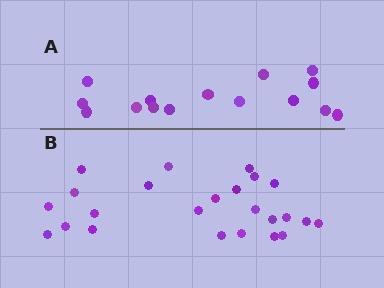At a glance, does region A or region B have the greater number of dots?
Region B (the bottom region) has more dots.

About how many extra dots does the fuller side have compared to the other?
Region B has roughly 8 or so more dots than region A.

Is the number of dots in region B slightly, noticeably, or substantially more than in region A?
Region B has substantially more. The ratio is roughly 1.6 to 1.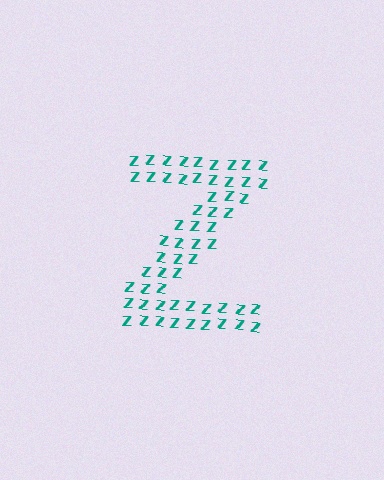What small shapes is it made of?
It is made of small letter Z's.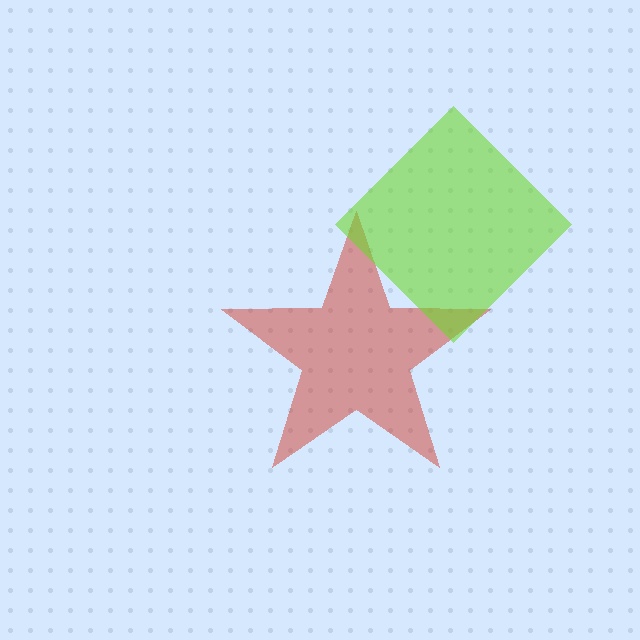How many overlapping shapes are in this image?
There are 2 overlapping shapes in the image.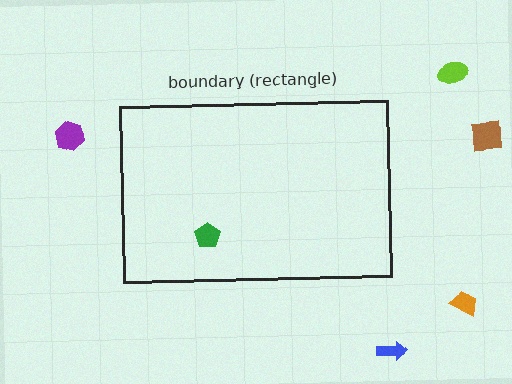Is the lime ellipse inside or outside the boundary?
Outside.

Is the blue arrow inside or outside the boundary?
Outside.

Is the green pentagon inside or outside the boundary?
Inside.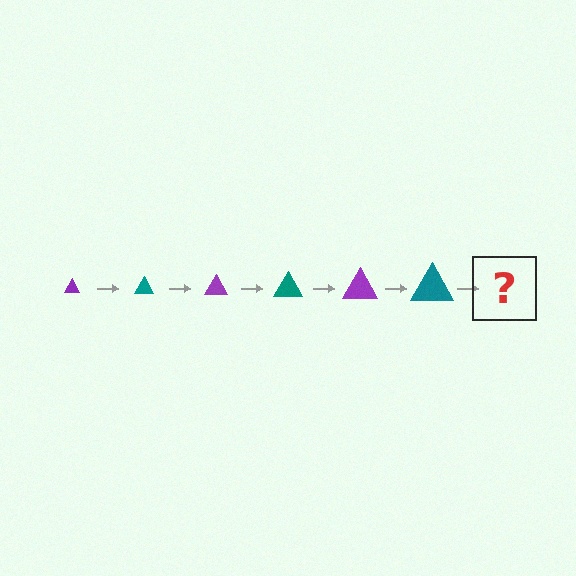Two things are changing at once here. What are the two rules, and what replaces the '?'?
The two rules are that the triangle grows larger each step and the color cycles through purple and teal. The '?' should be a purple triangle, larger than the previous one.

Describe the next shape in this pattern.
It should be a purple triangle, larger than the previous one.